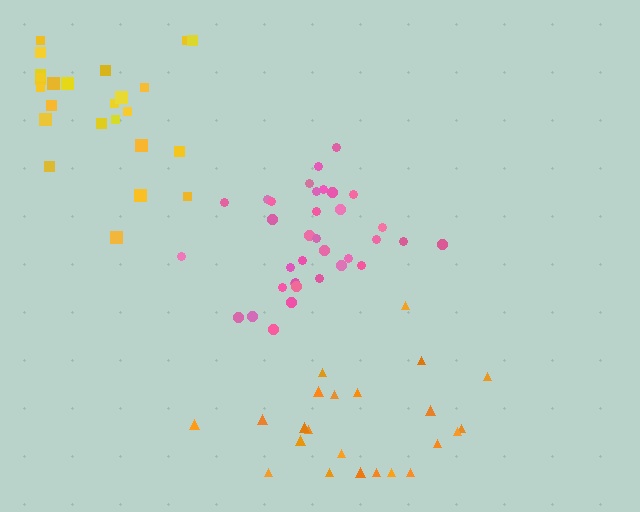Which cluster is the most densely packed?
Pink.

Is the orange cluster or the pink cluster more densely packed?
Pink.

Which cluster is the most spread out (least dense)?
Yellow.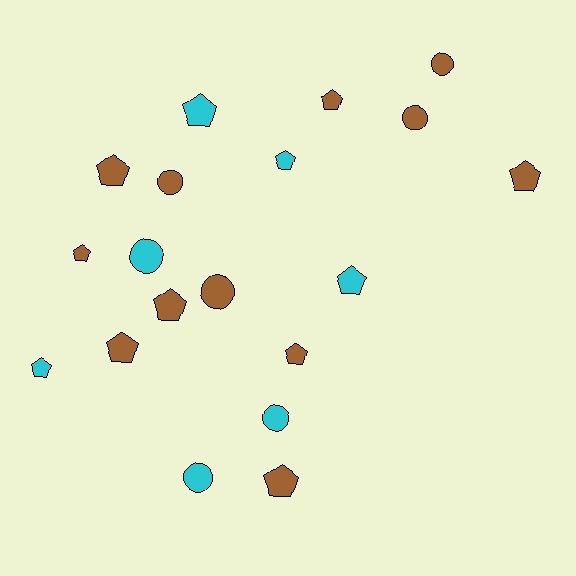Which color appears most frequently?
Brown, with 12 objects.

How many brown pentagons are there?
There are 8 brown pentagons.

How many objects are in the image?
There are 19 objects.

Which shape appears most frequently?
Pentagon, with 12 objects.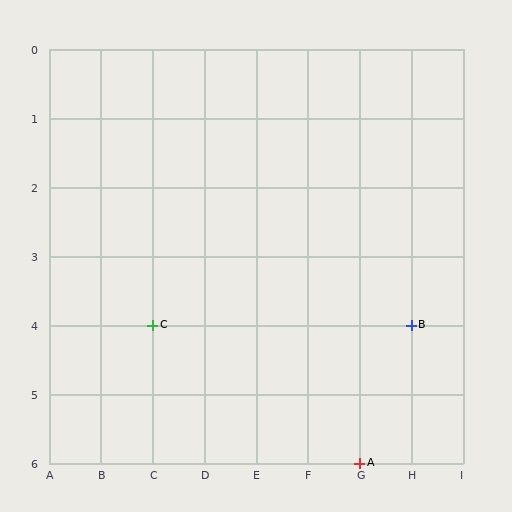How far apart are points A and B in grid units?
Points A and B are 1 column and 2 rows apart (about 2.2 grid units diagonally).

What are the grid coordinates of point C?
Point C is at grid coordinates (C, 4).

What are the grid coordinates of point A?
Point A is at grid coordinates (G, 6).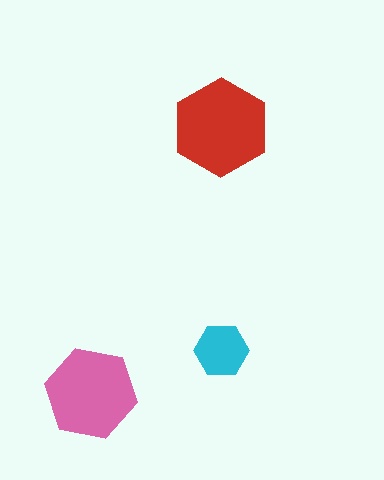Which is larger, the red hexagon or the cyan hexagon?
The red one.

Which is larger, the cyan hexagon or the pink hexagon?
The pink one.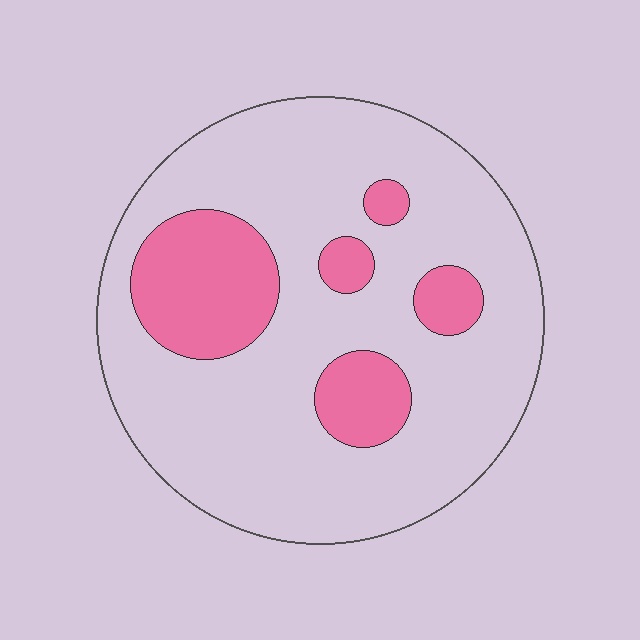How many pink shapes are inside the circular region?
5.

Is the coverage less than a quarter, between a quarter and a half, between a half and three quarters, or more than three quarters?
Less than a quarter.